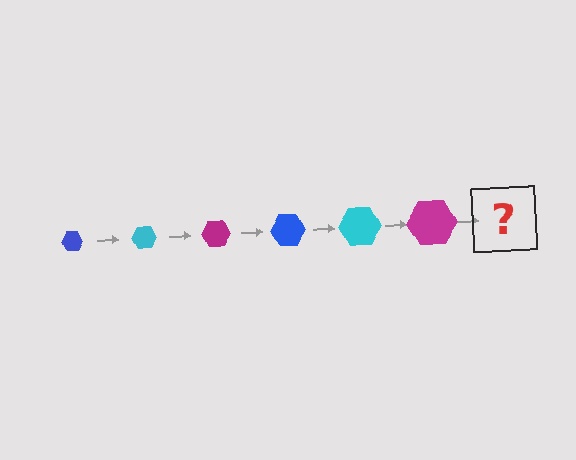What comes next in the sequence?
The next element should be a blue hexagon, larger than the previous one.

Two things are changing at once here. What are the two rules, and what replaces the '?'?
The two rules are that the hexagon grows larger each step and the color cycles through blue, cyan, and magenta. The '?' should be a blue hexagon, larger than the previous one.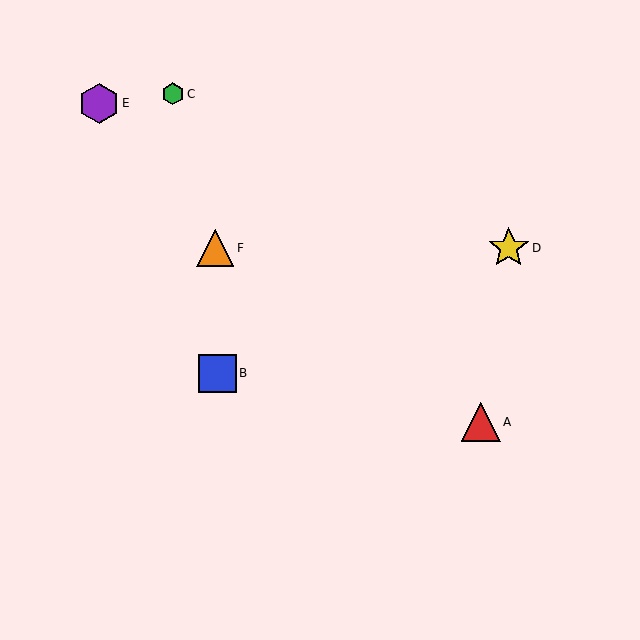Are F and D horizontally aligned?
Yes, both are at y≈248.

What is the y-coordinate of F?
Object F is at y≈248.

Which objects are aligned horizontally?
Objects D, F are aligned horizontally.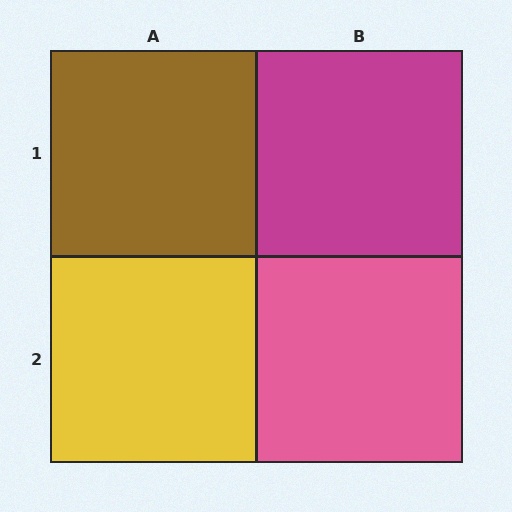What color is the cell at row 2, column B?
Pink.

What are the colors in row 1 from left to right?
Brown, magenta.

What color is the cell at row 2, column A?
Yellow.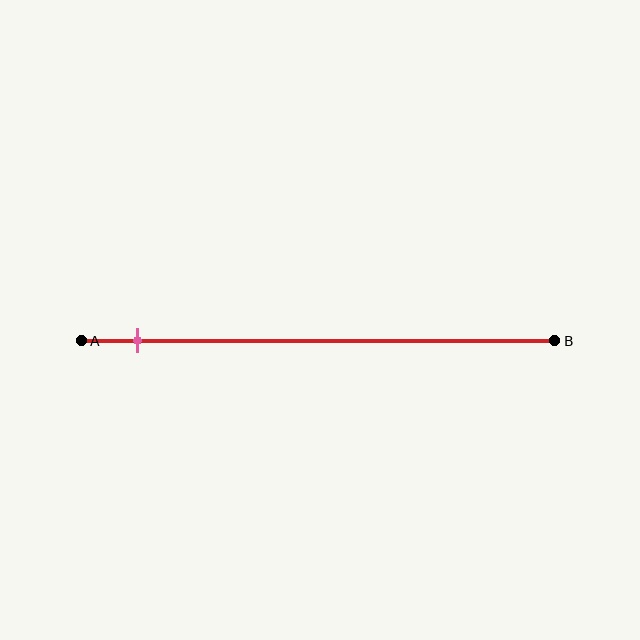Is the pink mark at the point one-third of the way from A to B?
No, the mark is at about 10% from A, not at the 33% one-third point.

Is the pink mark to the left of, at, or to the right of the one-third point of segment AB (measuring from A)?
The pink mark is to the left of the one-third point of segment AB.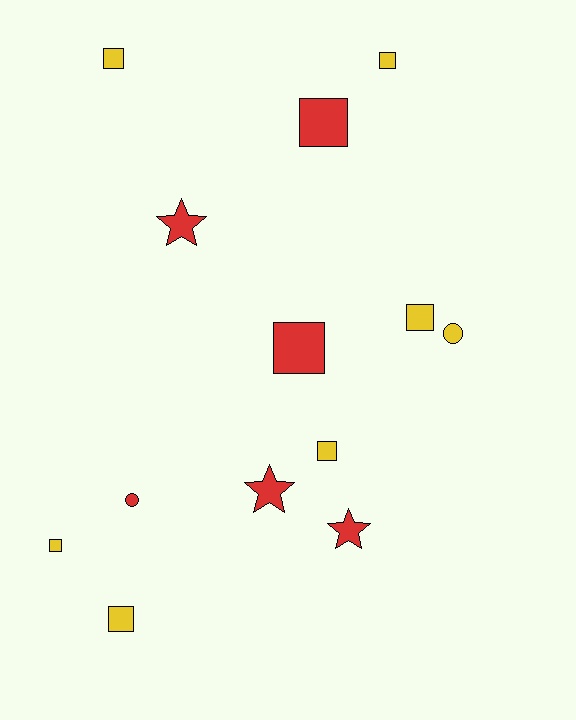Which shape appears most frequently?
Square, with 8 objects.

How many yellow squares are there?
There are 6 yellow squares.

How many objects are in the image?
There are 13 objects.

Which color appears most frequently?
Yellow, with 7 objects.